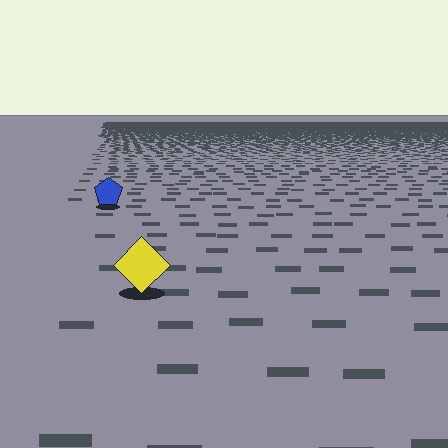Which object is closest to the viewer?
The yellow diamond is closest. The texture marks near it are larger and more spread out.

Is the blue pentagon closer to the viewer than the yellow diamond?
No. The yellow diamond is closer — you can tell from the texture gradient: the ground texture is coarser near it.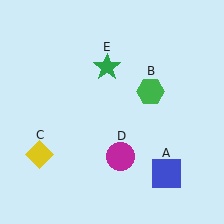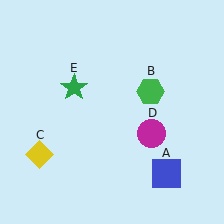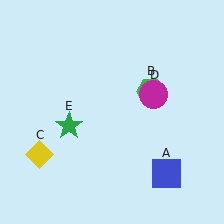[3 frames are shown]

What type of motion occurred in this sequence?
The magenta circle (object D), green star (object E) rotated counterclockwise around the center of the scene.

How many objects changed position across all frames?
2 objects changed position: magenta circle (object D), green star (object E).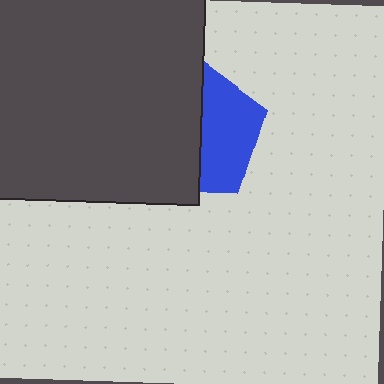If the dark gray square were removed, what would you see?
You would see the complete blue pentagon.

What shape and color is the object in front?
The object in front is a dark gray square.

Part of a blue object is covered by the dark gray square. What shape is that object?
It is a pentagon.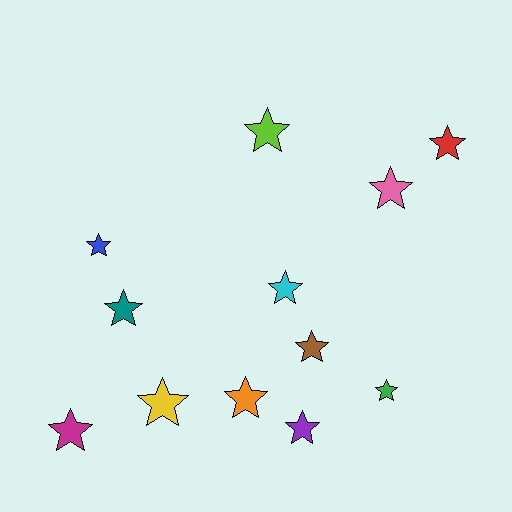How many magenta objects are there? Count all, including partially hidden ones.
There is 1 magenta object.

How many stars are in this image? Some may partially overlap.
There are 12 stars.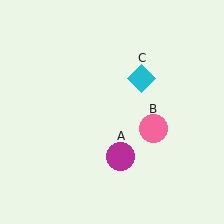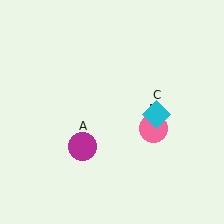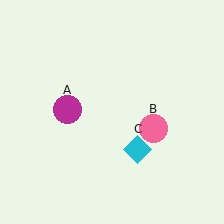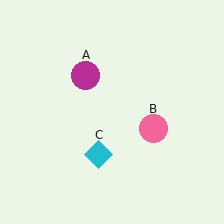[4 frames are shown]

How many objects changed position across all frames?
2 objects changed position: magenta circle (object A), cyan diamond (object C).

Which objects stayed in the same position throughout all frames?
Pink circle (object B) remained stationary.